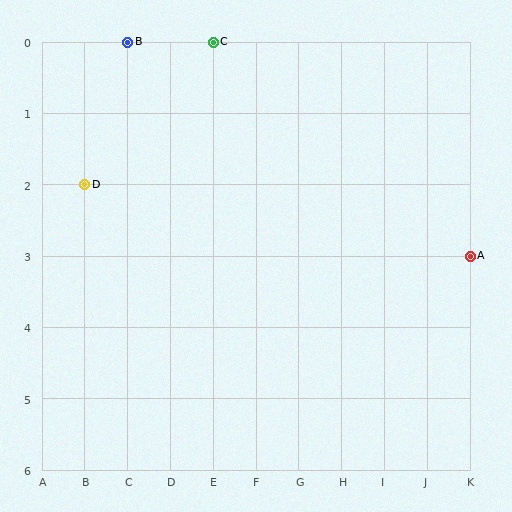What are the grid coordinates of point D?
Point D is at grid coordinates (B, 2).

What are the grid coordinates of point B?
Point B is at grid coordinates (C, 0).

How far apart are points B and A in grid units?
Points B and A are 8 columns and 3 rows apart (about 8.5 grid units diagonally).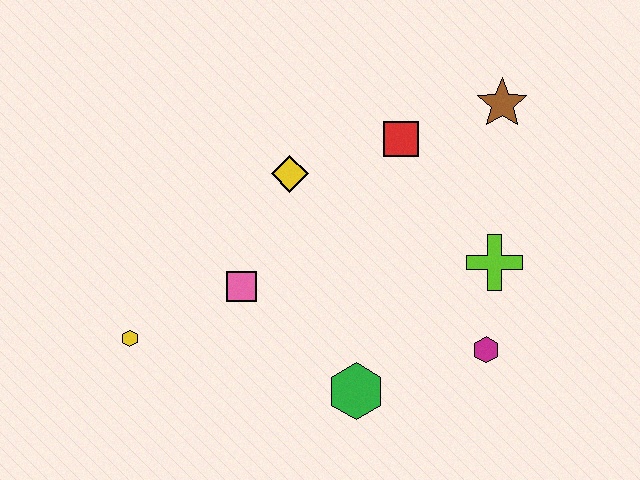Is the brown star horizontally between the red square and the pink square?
No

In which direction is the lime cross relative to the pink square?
The lime cross is to the right of the pink square.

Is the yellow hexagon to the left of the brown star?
Yes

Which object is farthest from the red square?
The yellow hexagon is farthest from the red square.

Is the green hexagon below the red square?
Yes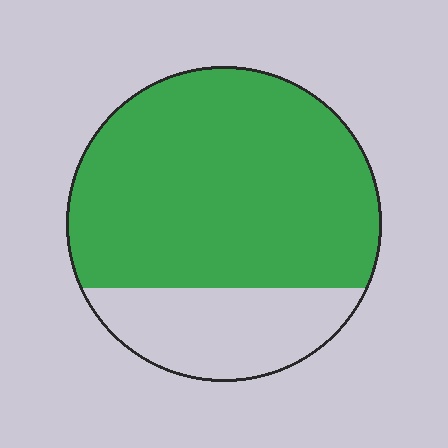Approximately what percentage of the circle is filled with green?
Approximately 75%.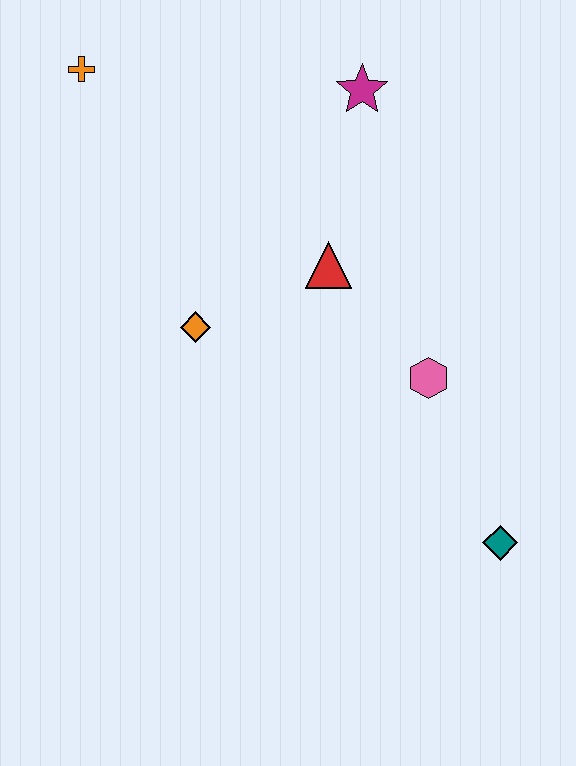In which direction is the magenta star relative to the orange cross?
The magenta star is to the right of the orange cross.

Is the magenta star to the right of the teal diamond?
No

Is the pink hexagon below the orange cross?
Yes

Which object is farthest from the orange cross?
The teal diamond is farthest from the orange cross.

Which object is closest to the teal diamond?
The pink hexagon is closest to the teal diamond.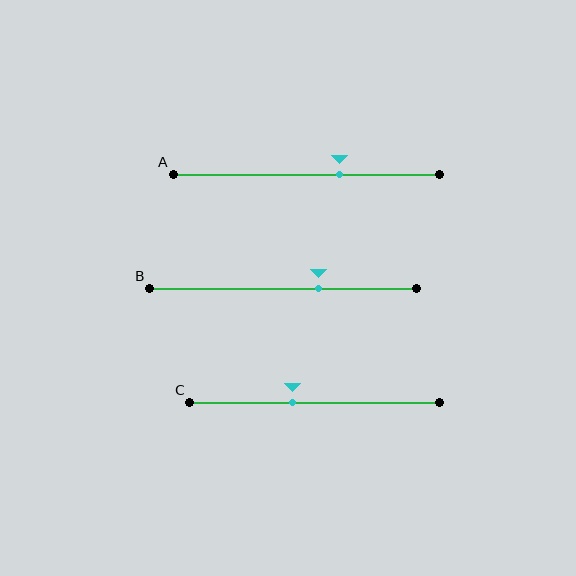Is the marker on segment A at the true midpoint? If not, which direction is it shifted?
No, the marker on segment A is shifted to the right by about 12% of the segment length.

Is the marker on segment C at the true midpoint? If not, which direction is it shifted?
No, the marker on segment C is shifted to the left by about 9% of the segment length.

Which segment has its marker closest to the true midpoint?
Segment C has its marker closest to the true midpoint.